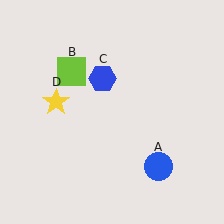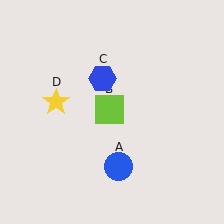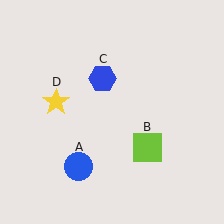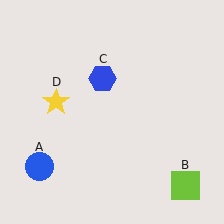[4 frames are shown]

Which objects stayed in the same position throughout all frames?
Blue hexagon (object C) and yellow star (object D) remained stationary.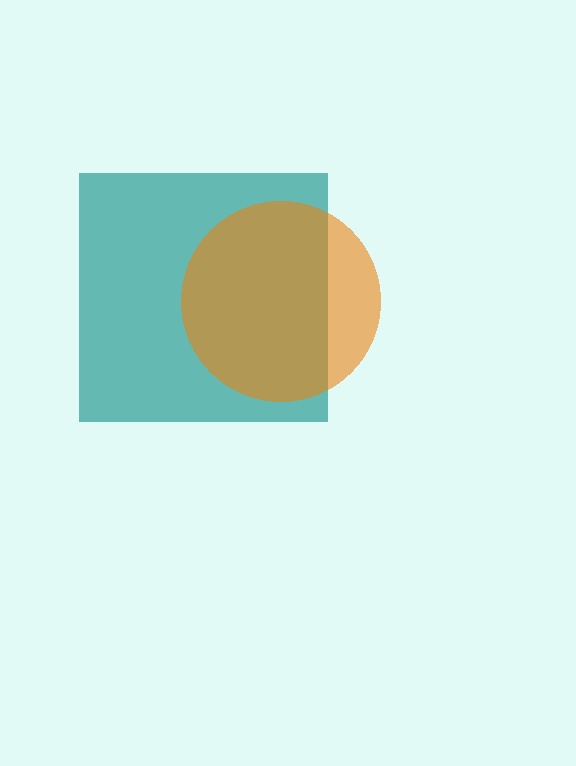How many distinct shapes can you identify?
There are 2 distinct shapes: a teal square, an orange circle.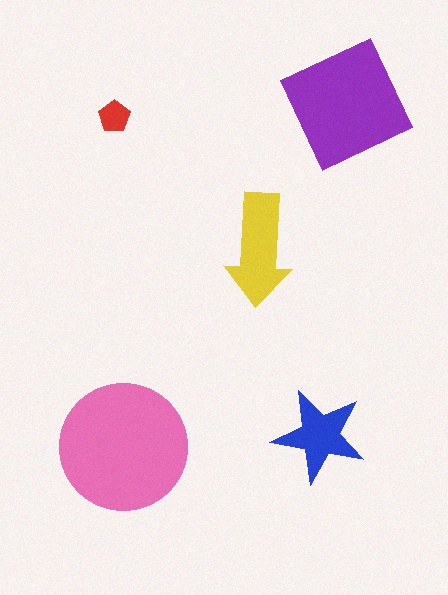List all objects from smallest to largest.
The red pentagon, the blue star, the yellow arrow, the purple square, the pink circle.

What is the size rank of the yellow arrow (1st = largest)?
3rd.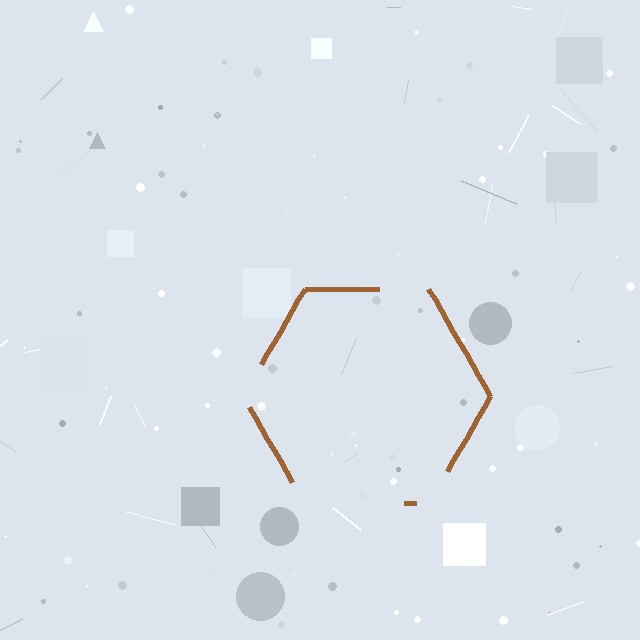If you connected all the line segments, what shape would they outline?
They would outline a hexagon.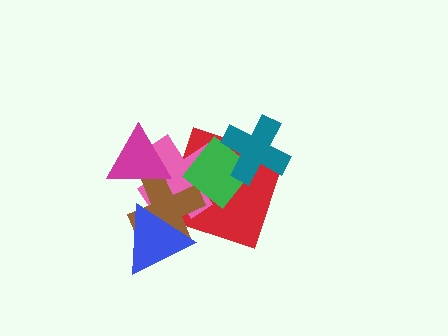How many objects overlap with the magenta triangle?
2 objects overlap with the magenta triangle.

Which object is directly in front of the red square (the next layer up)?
The pink cross is directly in front of the red square.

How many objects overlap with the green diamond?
4 objects overlap with the green diamond.